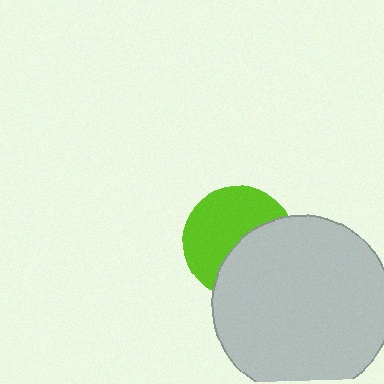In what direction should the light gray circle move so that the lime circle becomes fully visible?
The light gray circle should move toward the lower-right. That is the shortest direction to clear the overlap and leave the lime circle fully visible.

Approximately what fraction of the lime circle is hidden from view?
Roughly 44% of the lime circle is hidden behind the light gray circle.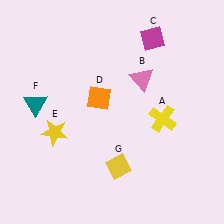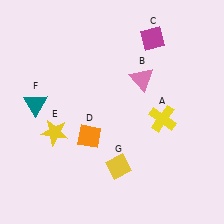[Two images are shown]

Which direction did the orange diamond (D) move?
The orange diamond (D) moved down.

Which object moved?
The orange diamond (D) moved down.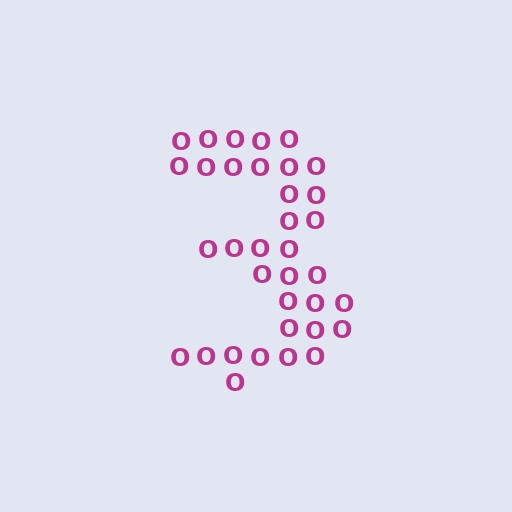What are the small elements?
The small elements are letter O's.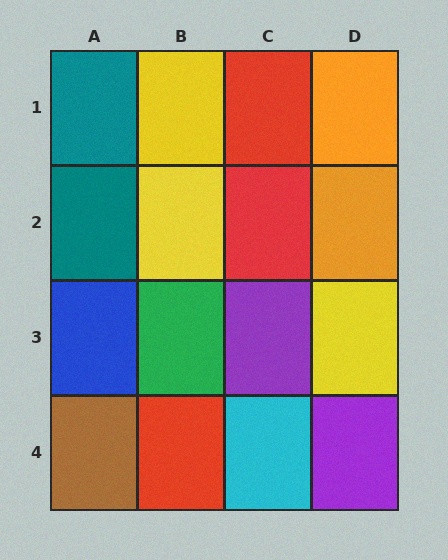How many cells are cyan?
1 cell is cyan.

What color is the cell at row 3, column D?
Yellow.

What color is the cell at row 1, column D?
Orange.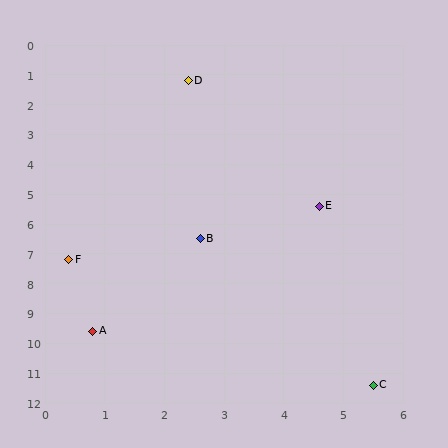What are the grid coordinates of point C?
Point C is at approximately (5.5, 11.4).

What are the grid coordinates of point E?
Point E is at approximately (4.6, 5.4).